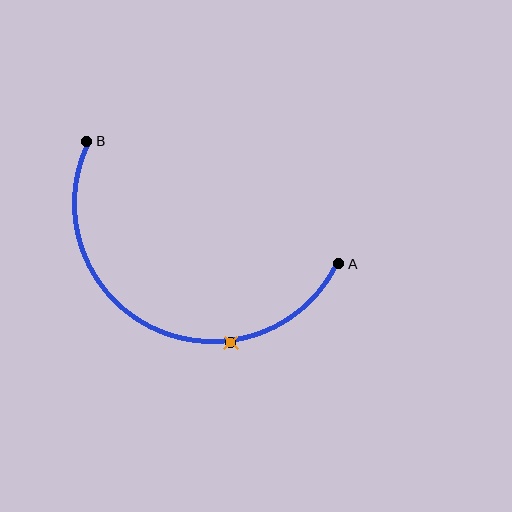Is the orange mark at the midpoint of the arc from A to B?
No. The orange mark lies on the arc but is closer to endpoint A. The arc midpoint would be at the point on the curve equidistant along the arc from both A and B.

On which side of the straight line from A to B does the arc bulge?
The arc bulges below the straight line connecting A and B.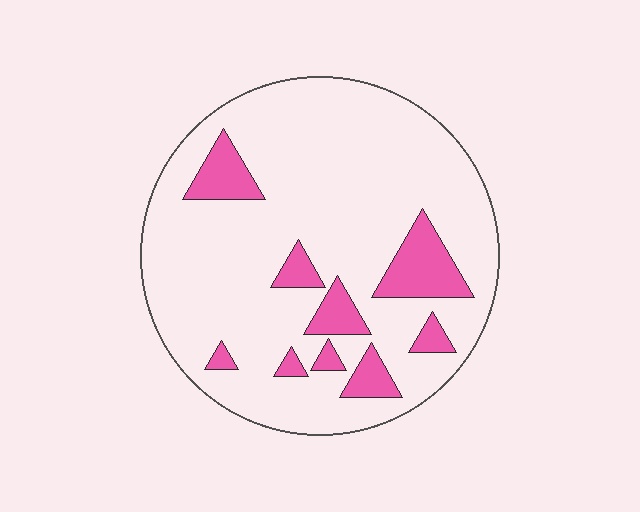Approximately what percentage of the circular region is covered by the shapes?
Approximately 15%.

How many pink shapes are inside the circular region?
9.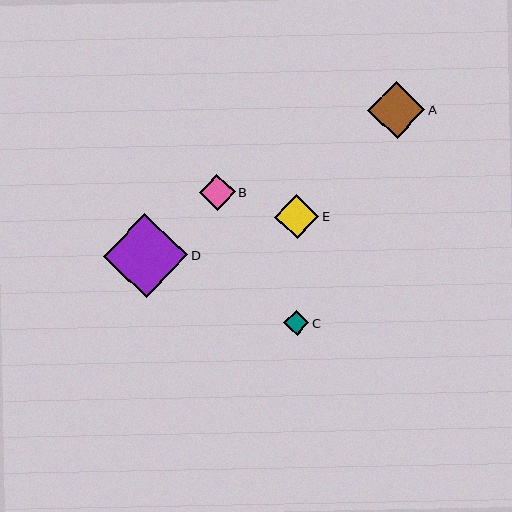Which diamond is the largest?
Diamond D is the largest with a size of approximately 84 pixels.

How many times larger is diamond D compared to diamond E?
Diamond D is approximately 1.9 times the size of diamond E.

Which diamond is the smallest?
Diamond C is the smallest with a size of approximately 25 pixels.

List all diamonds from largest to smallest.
From largest to smallest: D, A, E, B, C.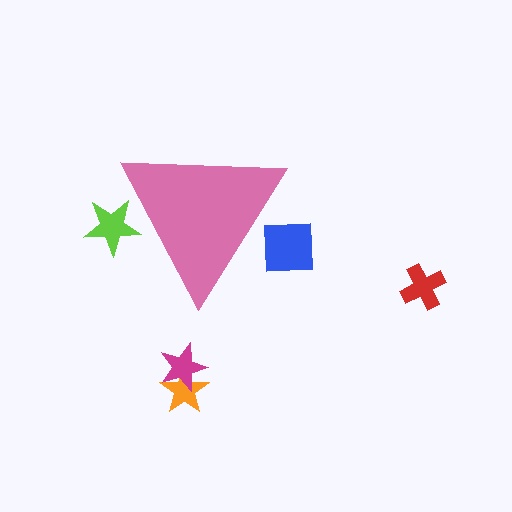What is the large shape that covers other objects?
A pink triangle.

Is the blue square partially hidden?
Yes, the blue square is partially hidden behind the pink triangle.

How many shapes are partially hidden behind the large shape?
2 shapes are partially hidden.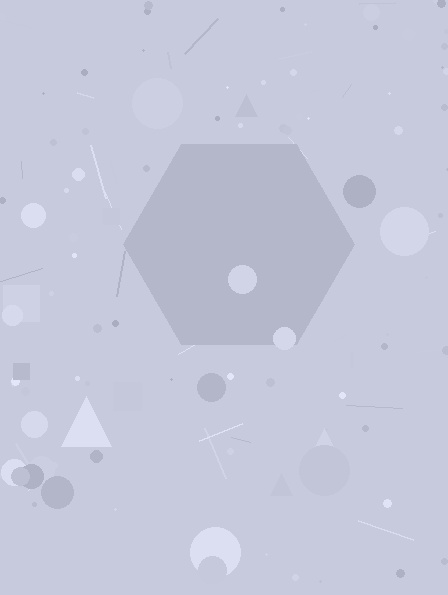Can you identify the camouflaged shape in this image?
The camouflaged shape is a hexagon.